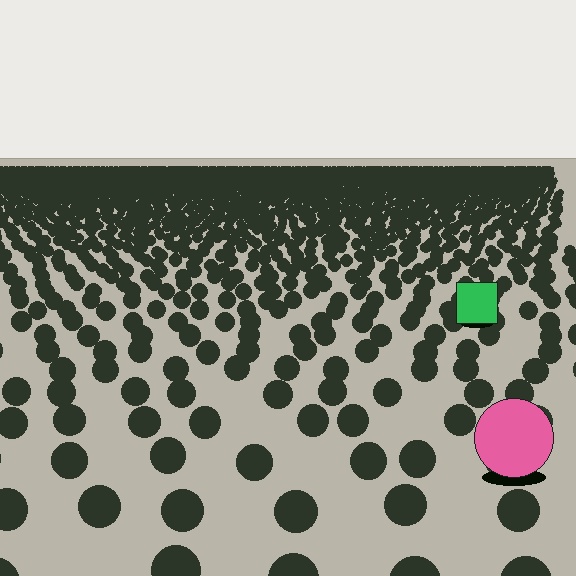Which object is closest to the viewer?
The pink circle is closest. The texture marks near it are larger and more spread out.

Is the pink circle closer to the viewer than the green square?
Yes. The pink circle is closer — you can tell from the texture gradient: the ground texture is coarser near it.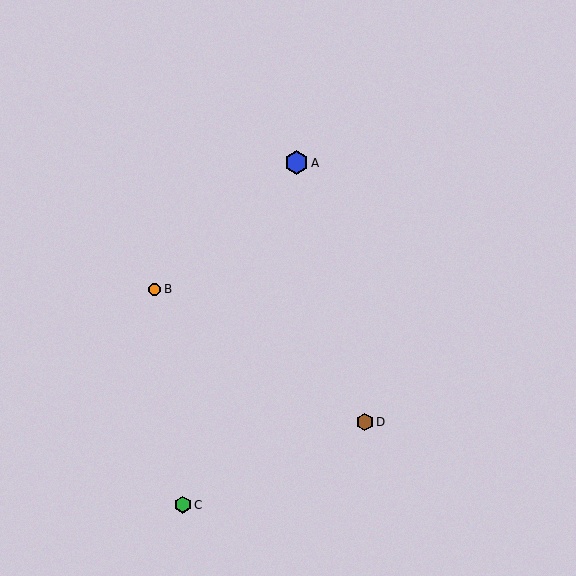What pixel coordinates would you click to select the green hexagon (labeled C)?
Click at (183, 505) to select the green hexagon C.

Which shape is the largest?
The blue hexagon (labeled A) is the largest.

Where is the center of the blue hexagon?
The center of the blue hexagon is at (297, 163).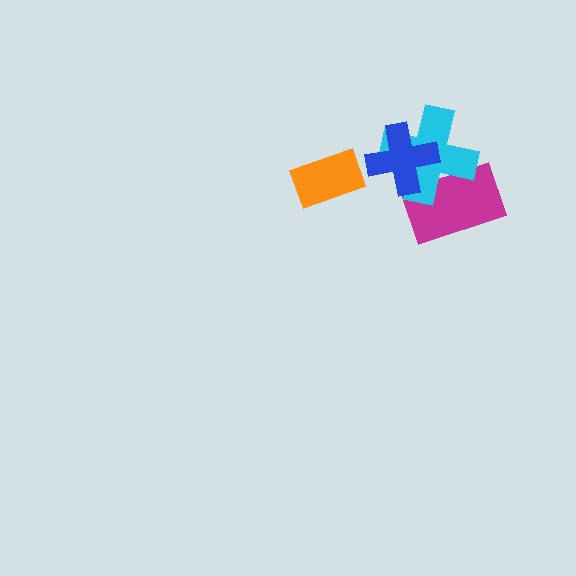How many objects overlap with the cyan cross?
2 objects overlap with the cyan cross.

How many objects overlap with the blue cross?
2 objects overlap with the blue cross.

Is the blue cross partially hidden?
No, no other shape covers it.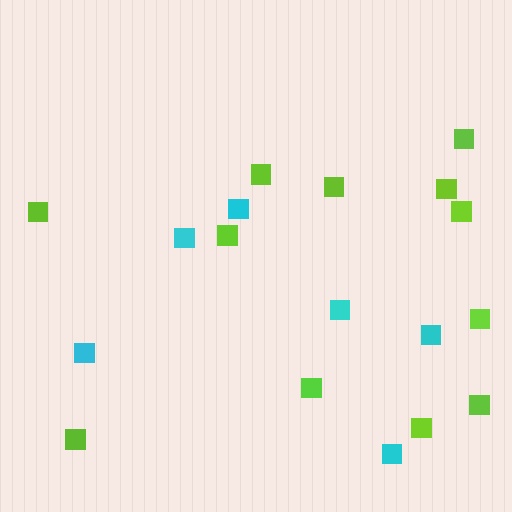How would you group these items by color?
There are 2 groups: one group of cyan squares (6) and one group of lime squares (12).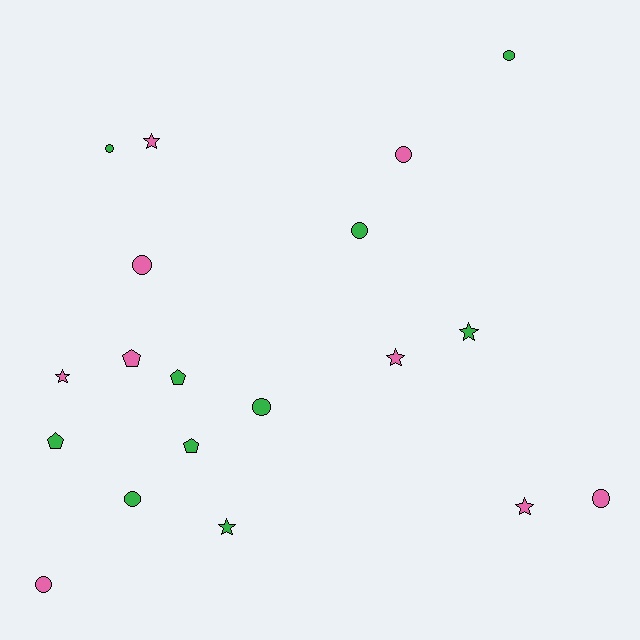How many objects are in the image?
There are 19 objects.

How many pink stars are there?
There are 4 pink stars.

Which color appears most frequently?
Green, with 10 objects.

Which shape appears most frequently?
Circle, with 9 objects.